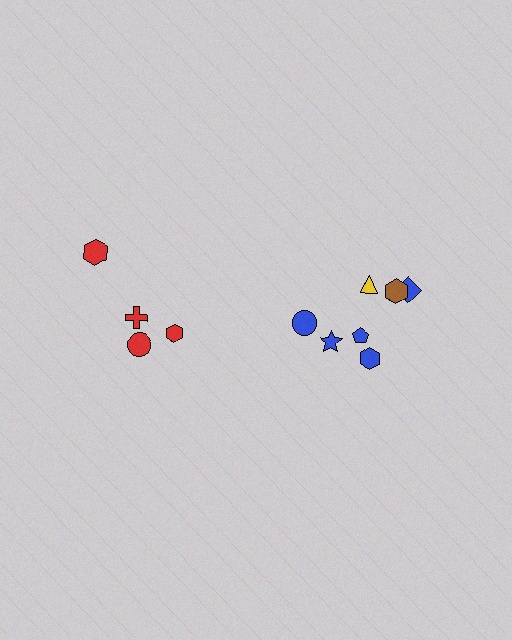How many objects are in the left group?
There are 4 objects.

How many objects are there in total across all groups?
There are 11 objects.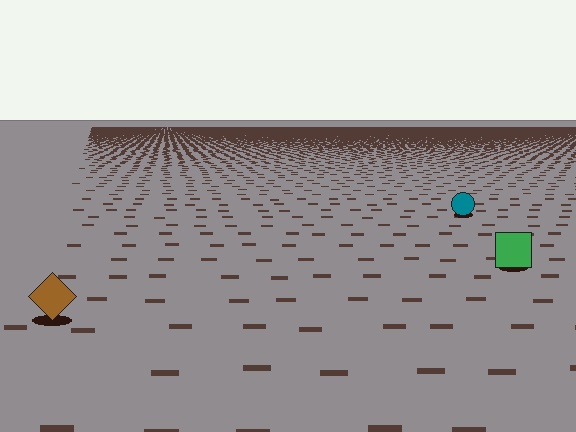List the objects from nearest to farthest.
From nearest to farthest: the brown diamond, the green square, the teal circle.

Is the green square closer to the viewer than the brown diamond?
No. The brown diamond is closer — you can tell from the texture gradient: the ground texture is coarser near it.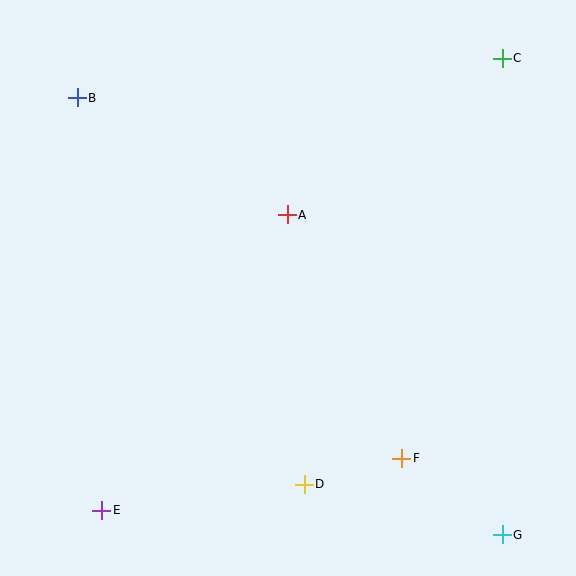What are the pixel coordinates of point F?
Point F is at (402, 458).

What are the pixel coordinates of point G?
Point G is at (502, 535).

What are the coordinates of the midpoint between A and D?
The midpoint between A and D is at (296, 349).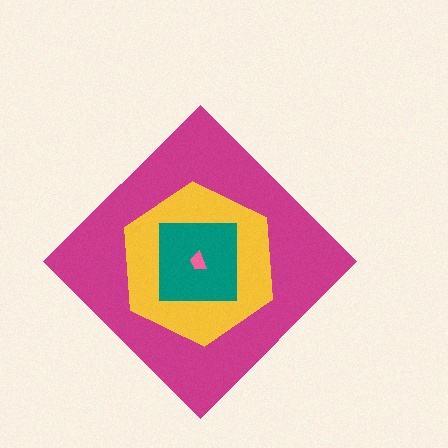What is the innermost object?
The pink trapezoid.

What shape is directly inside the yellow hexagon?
The teal square.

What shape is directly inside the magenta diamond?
The yellow hexagon.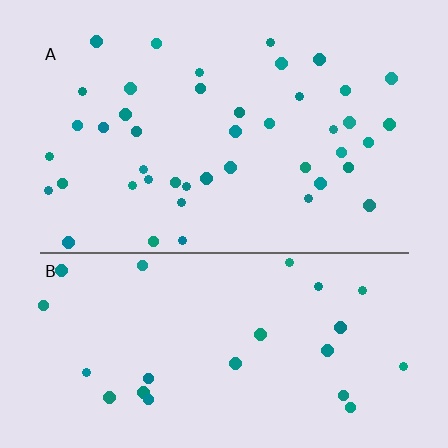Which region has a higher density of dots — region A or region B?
A (the top).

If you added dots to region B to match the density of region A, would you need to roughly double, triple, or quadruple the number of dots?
Approximately double.